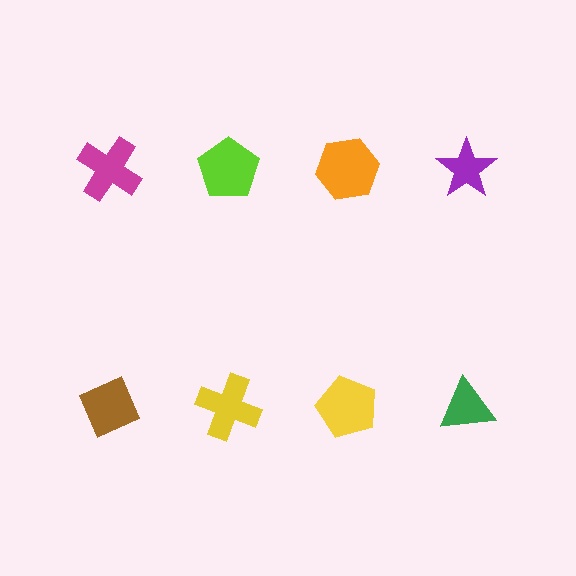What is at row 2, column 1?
A brown diamond.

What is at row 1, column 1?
A magenta cross.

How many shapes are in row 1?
4 shapes.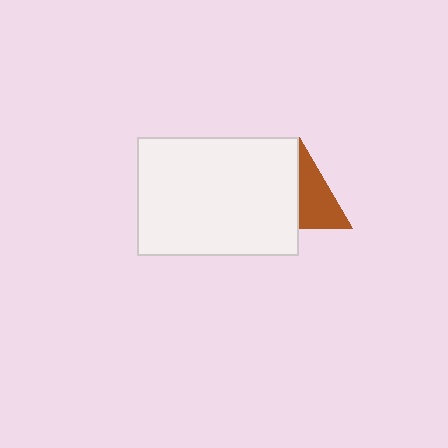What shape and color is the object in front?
The object in front is a white rectangle.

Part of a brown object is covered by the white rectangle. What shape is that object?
It is a triangle.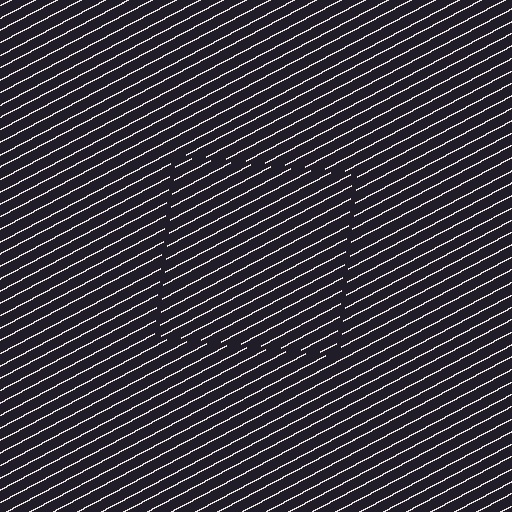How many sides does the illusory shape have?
4 sides — the line-ends trace a square.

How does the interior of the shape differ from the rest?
The interior of the shape contains the same grating, shifted by half a period — the contour is defined by the phase discontinuity where line-ends from the inner and outer gratings abut.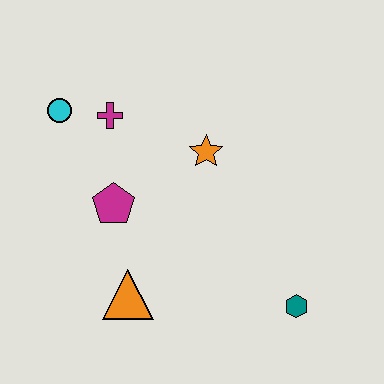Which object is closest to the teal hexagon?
The orange triangle is closest to the teal hexagon.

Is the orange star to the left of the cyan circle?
No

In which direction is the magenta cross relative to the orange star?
The magenta cross is to the left of the orange star.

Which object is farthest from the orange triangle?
The cyan circle is farthest from the orange triangle.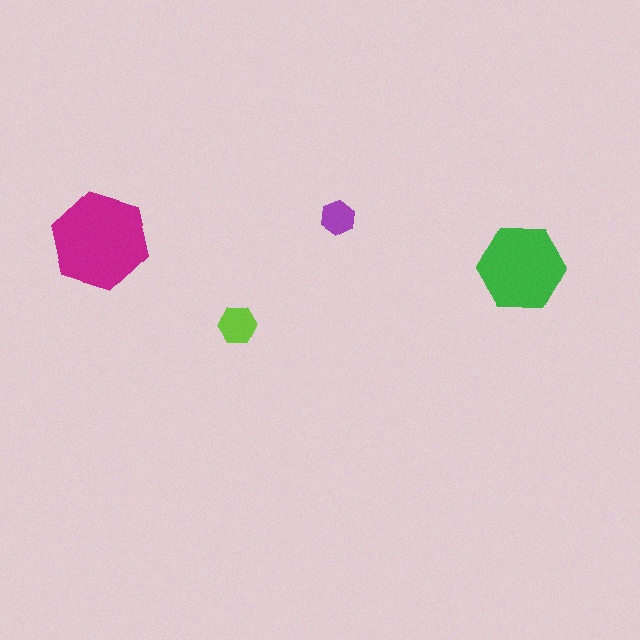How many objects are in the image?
There are 4 objects in the image.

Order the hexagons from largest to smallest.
the magenta one, the green one, the lime one, the purple one.